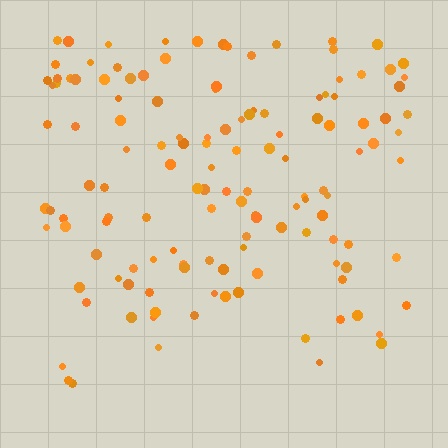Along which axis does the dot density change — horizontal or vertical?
Vertical.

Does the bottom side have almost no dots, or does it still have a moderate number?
Still a moderate number, just noticeably fewer than the top.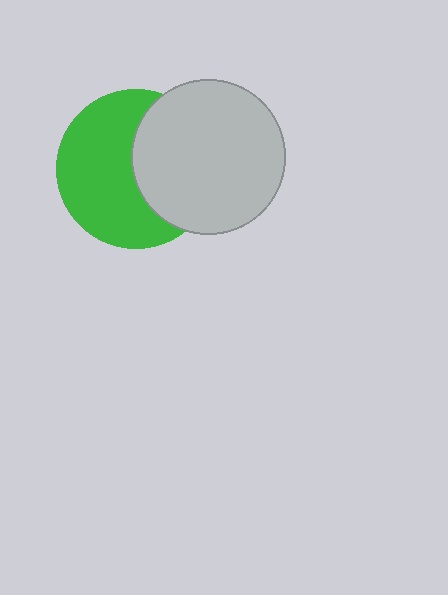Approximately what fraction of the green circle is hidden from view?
Roughly 42% of the green circle is hidden behind the light gray circle.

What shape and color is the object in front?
The object in front is a light gray circle.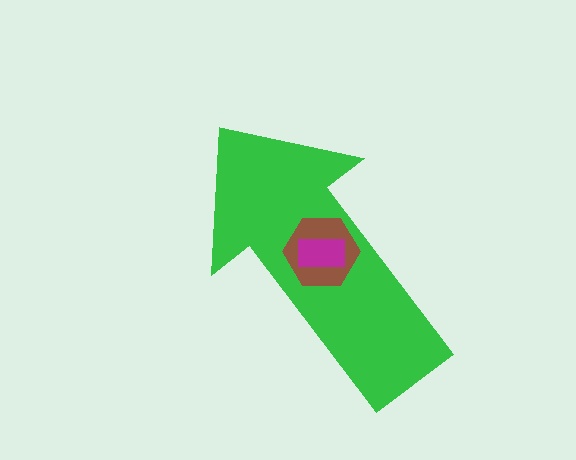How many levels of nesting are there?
3.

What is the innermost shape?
The magenta rectangle.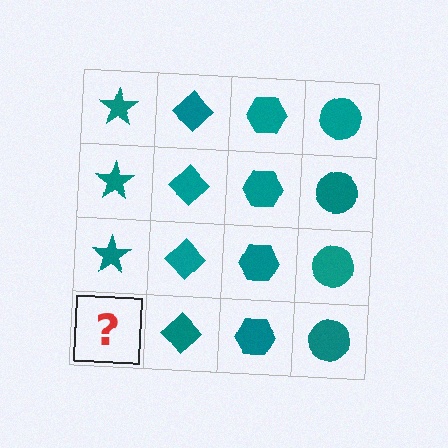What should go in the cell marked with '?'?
The missing cell should contain a teal star.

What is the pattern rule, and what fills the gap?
The rule is that each column has a consistent shape. The gap should be filled with a teal star.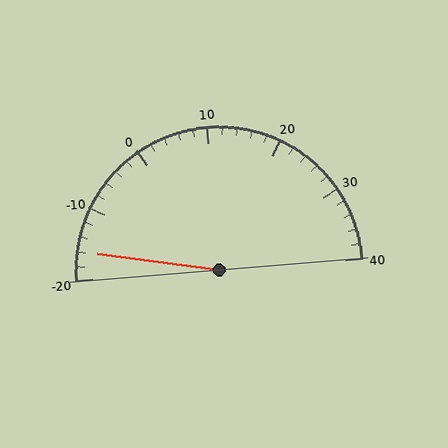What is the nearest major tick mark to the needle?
The nearest major tick mark is -20.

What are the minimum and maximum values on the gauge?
The gauge ranges from -20 to 40.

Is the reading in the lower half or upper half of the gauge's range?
The reading is in the lower half of the range (-20 to 40).